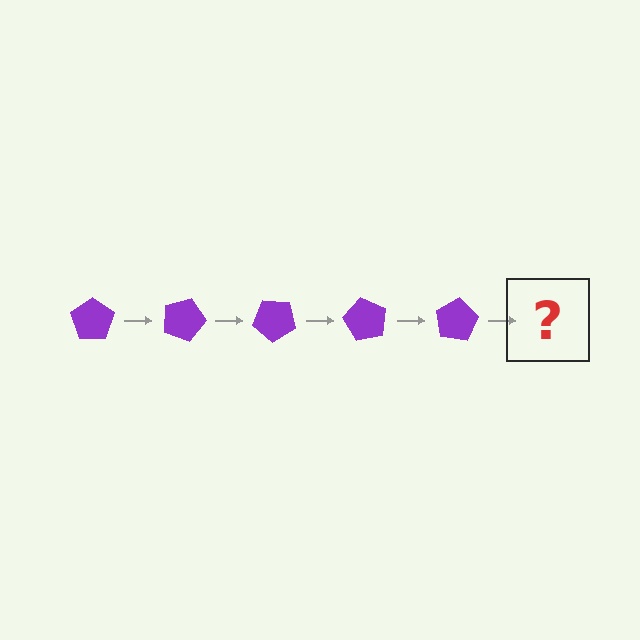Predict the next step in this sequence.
The next step is a purple pentagon rotated 100 degrees.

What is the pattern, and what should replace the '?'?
The pattern is that the pentagon rotates 20 degrees each step. The '?' should be a purple pentagon rotated 100 degrees.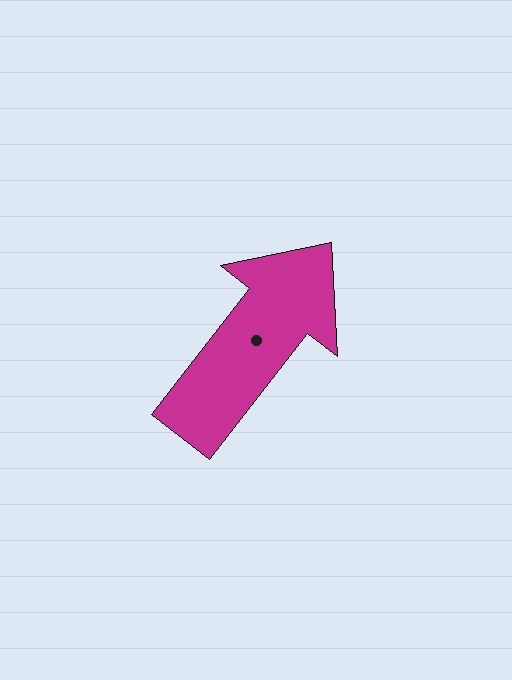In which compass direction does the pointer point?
Northeast.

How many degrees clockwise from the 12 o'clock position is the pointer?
Approximately 38 degrees.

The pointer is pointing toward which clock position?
Roughly 1 o'clock.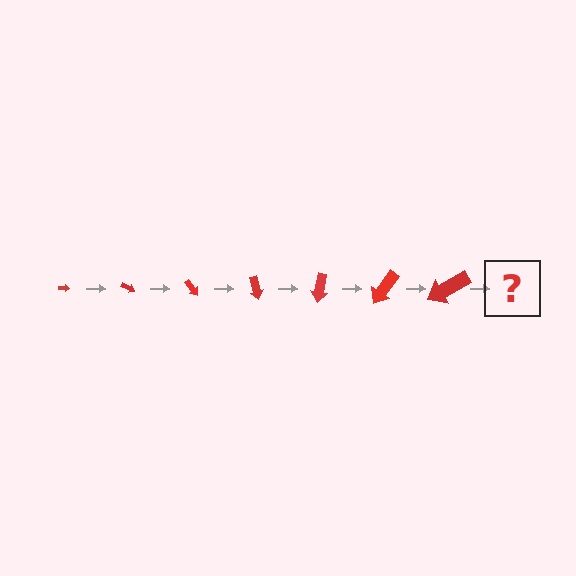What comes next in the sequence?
The next element should be an arrow, larger than the previous one and rotated 175 degrees from the start.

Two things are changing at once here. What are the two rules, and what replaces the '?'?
The two rules are that the arrow grows larger each step and it rotates 25 degrees each step. The '?' should be an arrow, larger than the previous one and rotated 175 degrees from the start.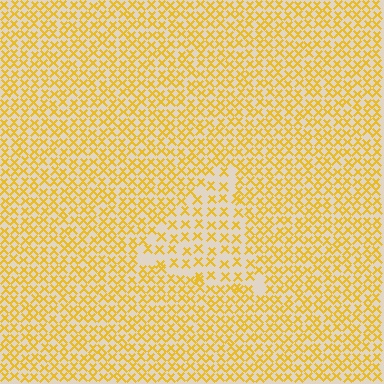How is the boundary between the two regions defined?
The boundary is defined by a change in element density (approximately 1.7x ratio). All elements are the same color, size, and shape.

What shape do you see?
I see a triangle.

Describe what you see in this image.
The image contains small yellow elements arranged at two different densities. A triangle-shaped region is visible where the elements are less densely packed than the surrounding area.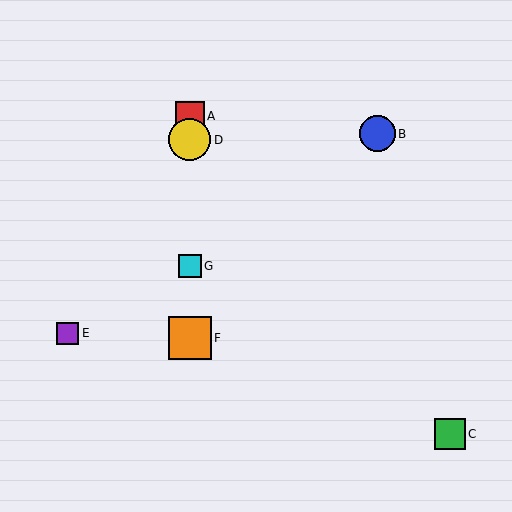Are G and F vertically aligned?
Yes, both are at x≈190.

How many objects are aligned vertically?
4 objects (A, D, F, G) are aligned vertically.